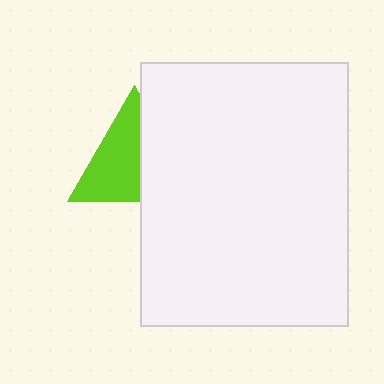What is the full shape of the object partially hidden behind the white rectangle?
The partially hidden object is a lime triangle.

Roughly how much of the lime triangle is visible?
About half of it is visible (roughly 57%).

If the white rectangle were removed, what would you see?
You would see the complete lime triangle.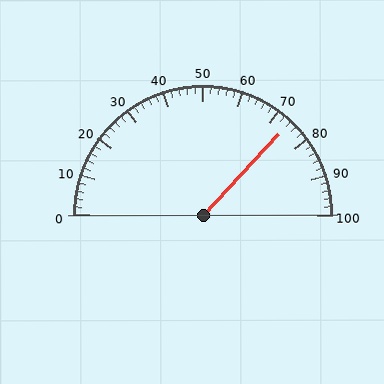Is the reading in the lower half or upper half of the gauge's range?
The reading is in the upper half of the range (0 to 100).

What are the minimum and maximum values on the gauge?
The gauge ranges from 0 to 100.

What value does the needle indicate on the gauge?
The needle indicates approximately 74.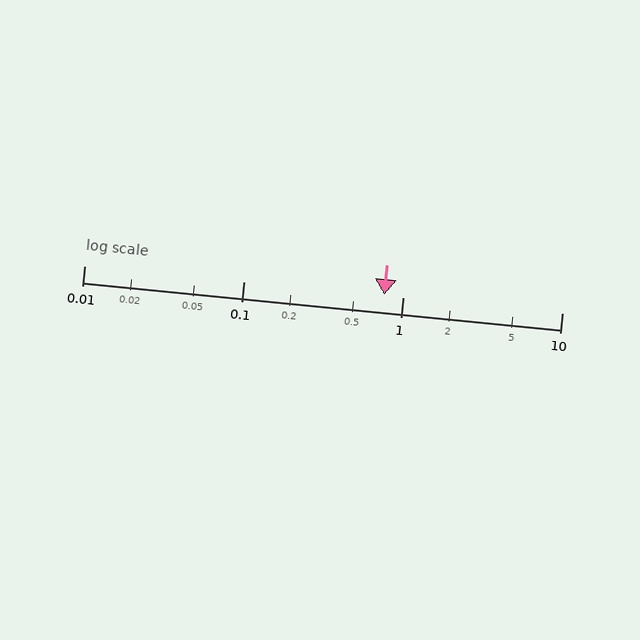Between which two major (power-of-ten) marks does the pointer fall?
The pointer is between 0.1 and 1.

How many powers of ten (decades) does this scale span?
The scale spans 3 decades, from 0.01 to 10.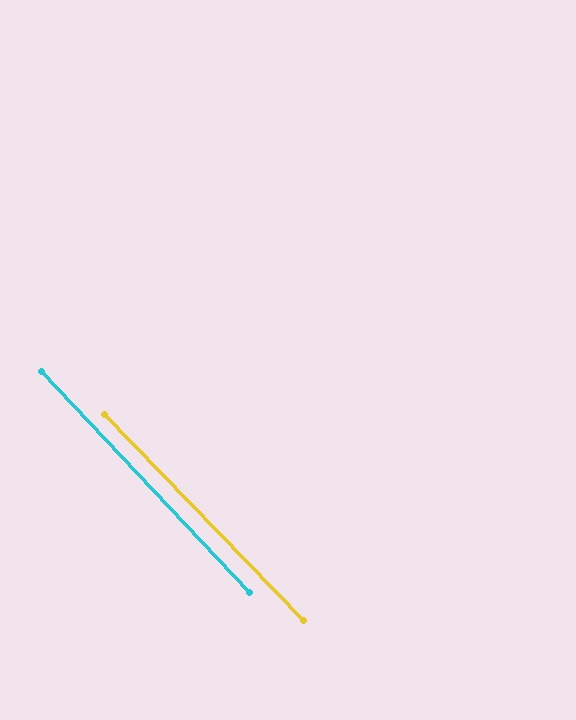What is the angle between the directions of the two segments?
Approximately 1 degree.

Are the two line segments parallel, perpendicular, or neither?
Parallel — their directions differ by only 0.6°.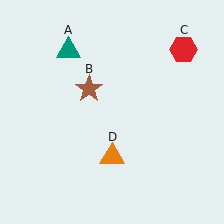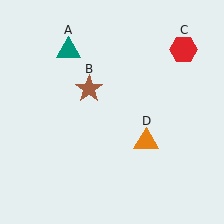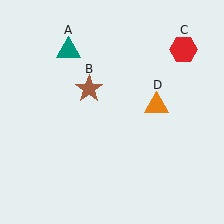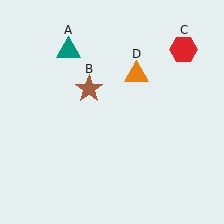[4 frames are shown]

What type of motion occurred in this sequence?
The orange triangle (object D) rotated counterclockwise around the center of the scene.